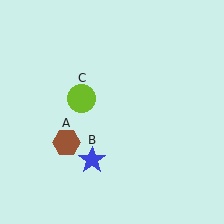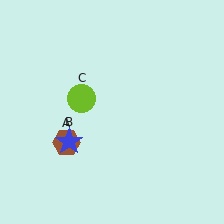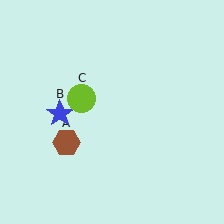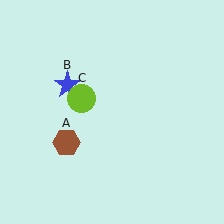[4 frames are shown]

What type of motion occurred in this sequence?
The blue star (object B) rotated clockwise around the center of the scene.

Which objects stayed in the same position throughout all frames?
Brown hexagon (object A) and lime circle (object C) remained stationary.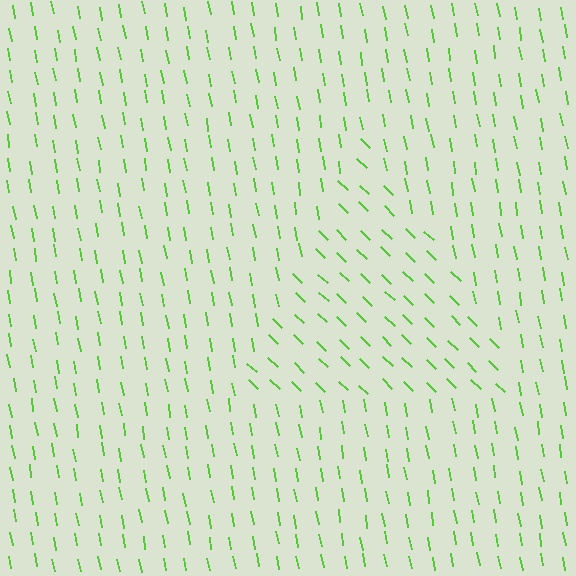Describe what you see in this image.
The image is filled with small lime line segments. A triangle region in the image has lines oriented differently from the surrounding lines, creating a visible texture boundary.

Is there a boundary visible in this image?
Yes, there is a texture boundary formed by a change in line orientation.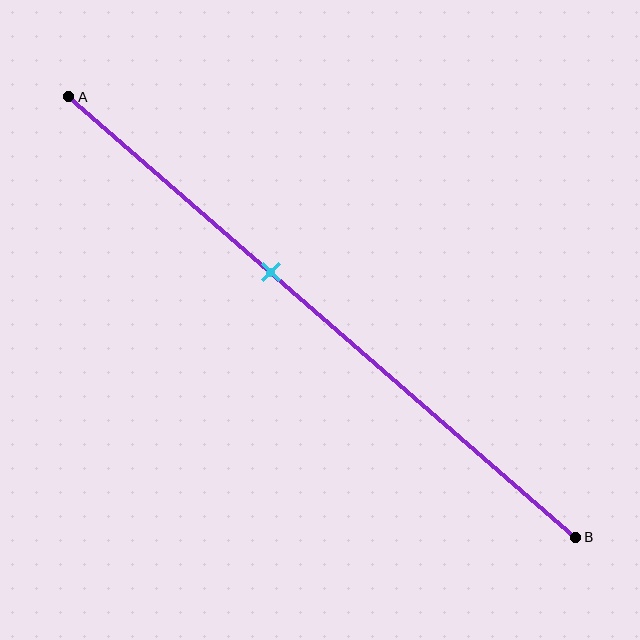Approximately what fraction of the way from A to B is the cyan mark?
The cyan mark is approximately 40% of the way from A to B.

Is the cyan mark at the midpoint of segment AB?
No, the mark is at about 40% from A, not at the 50% midpoint.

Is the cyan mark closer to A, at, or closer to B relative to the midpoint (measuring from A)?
The cyan mark is closer to point A than the midpoint of segment AB.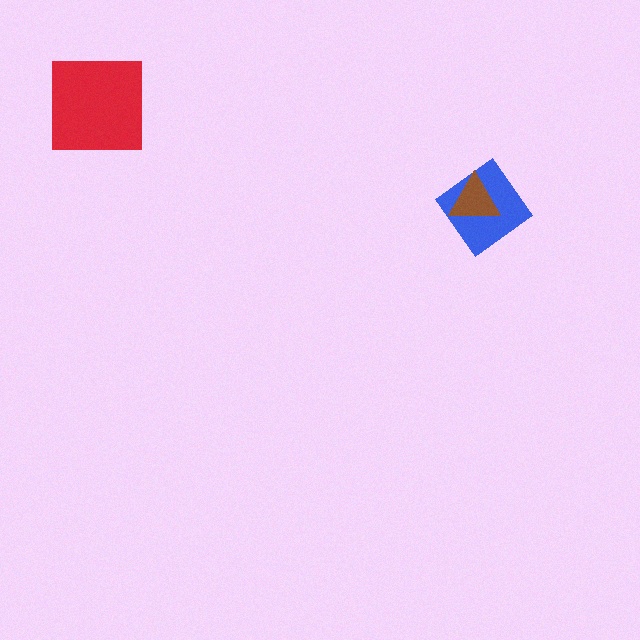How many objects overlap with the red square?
0 objects overlap with the red square.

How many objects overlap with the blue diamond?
1 object overlaps with the blue diamond.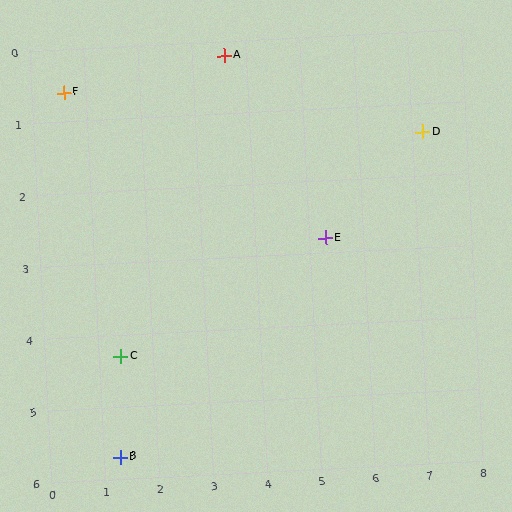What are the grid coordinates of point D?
Point D is at approximately (7.2, 1.4).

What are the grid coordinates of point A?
Point A is at approximately (3.6, 0.2).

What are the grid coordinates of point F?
Point F is at approximately (0.6, 0.6).